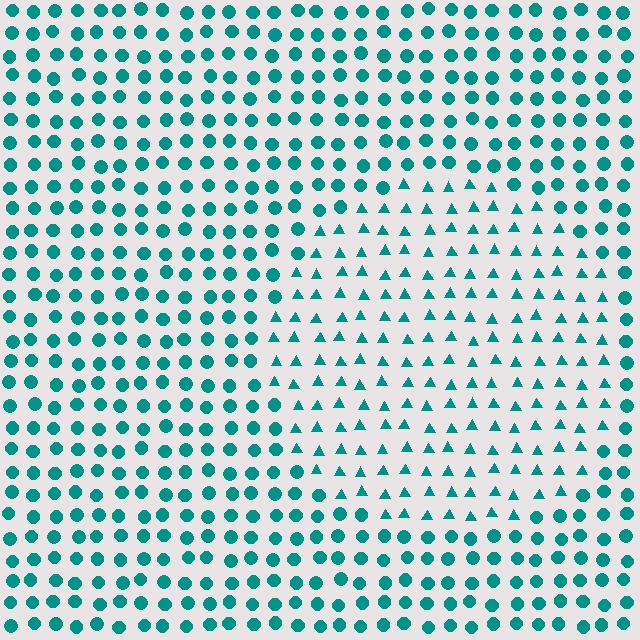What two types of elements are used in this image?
The image uses triangles inside the circle region and circles outside it.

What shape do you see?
I see a circle.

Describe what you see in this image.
The image is filled with small teal elements arranged in a uniform grid. A circle-shaped region contains triangles, while the surrounding area contains circles. The boundary is defined purely by the change in element shape.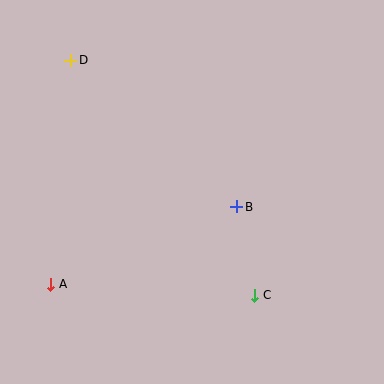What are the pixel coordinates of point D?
Point D is at (71, 60).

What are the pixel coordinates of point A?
Point A is at (51, 284).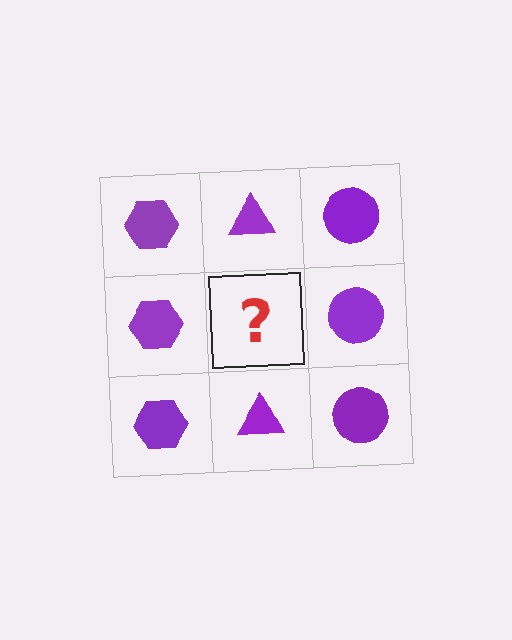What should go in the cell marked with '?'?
The missing cell should contain a purple triangle.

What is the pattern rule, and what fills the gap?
The rule is that each column has a consistent shape. The gap should be filled with a purple triangle.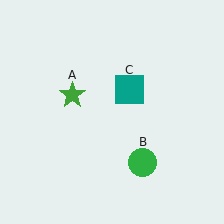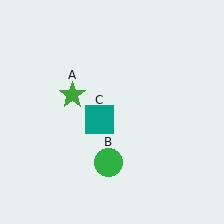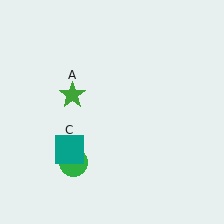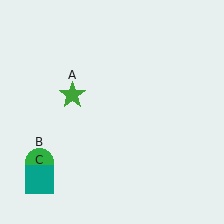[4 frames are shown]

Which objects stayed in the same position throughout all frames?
Green star (object A) remained stationary.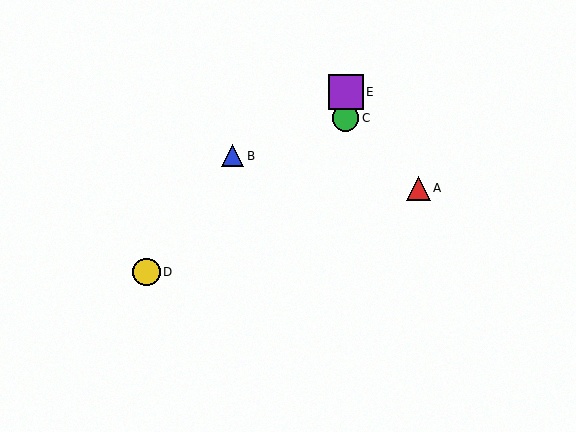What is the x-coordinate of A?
Object A is at x≈419.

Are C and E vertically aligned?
Yes, both are at x≈346.